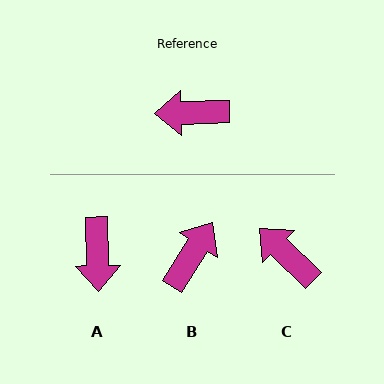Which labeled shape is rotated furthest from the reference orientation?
B, about 124 degrees away.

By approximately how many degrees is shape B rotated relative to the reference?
Approximately 124 degrees clockwise.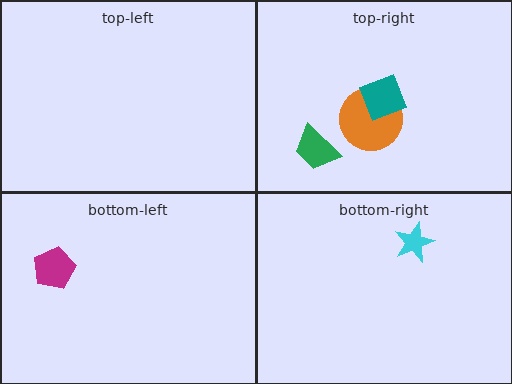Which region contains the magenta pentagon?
The bottom-left region.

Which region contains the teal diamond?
The top-right region.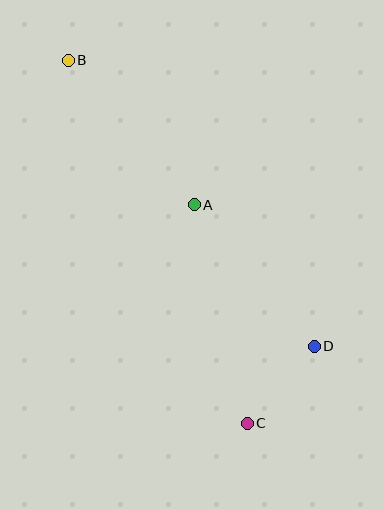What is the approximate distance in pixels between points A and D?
The distance between A and D is approximately 186 pixels.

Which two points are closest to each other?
Points C and D are closest to each other.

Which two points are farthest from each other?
Points B and C are farthest from each other.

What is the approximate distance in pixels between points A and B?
The distance between A and B is approximately 191 pixels.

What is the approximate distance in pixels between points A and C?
The distance between A and C is approximately 225 pixels.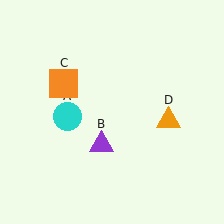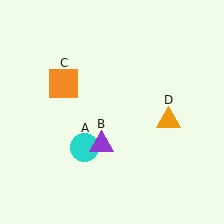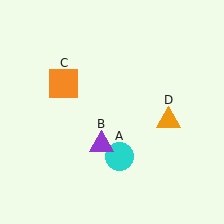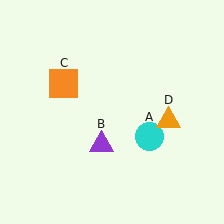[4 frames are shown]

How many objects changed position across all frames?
1 object changed position: cyan circle (object A).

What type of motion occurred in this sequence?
The cyan circle (object A) rotated counterclockwise around the center of the scene.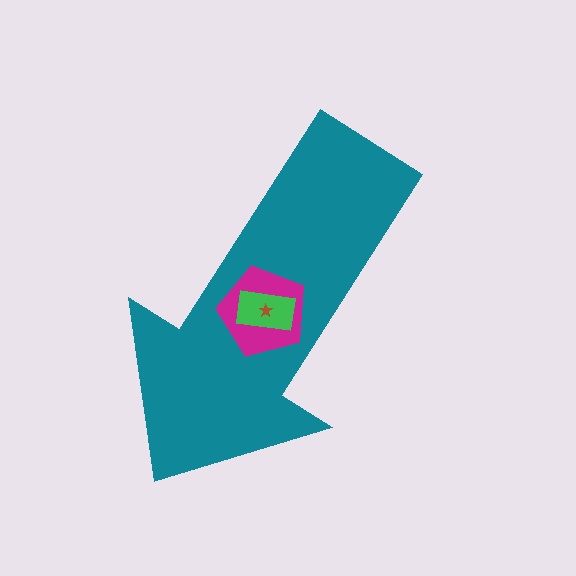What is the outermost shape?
The teal arrow.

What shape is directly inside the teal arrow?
The magenta pentagon.